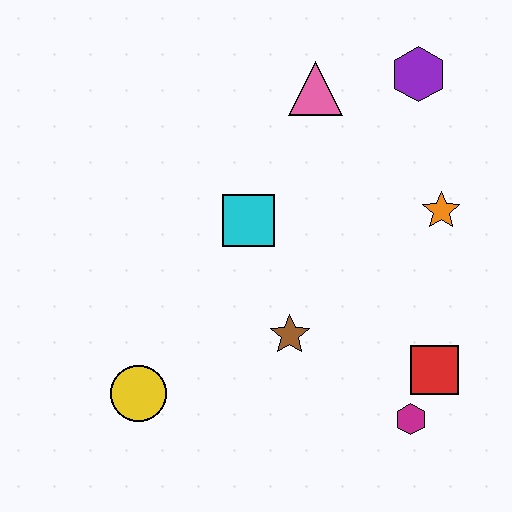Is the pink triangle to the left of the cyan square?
No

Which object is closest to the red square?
The magenta hexagon is closest to the red square.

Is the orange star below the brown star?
No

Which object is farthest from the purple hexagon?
The yellow circle is farthest from the purple hexagon.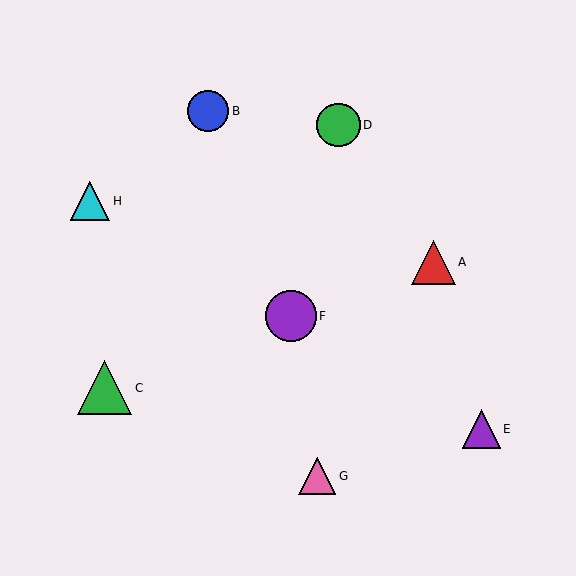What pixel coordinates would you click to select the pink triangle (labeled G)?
Click at (317, 476) to select the pink triangle G.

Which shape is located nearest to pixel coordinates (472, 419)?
The purple triangle (labeled E) at (481, 429) is nearest to that location.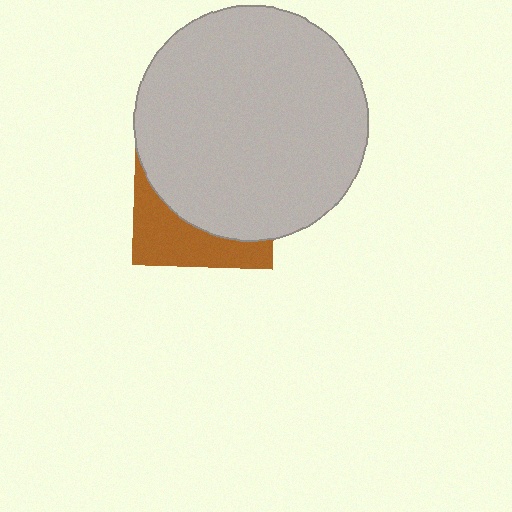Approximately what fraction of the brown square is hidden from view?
Roughly 67% of the brown square is hidden behind the light gray circle.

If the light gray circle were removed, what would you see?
You would see the complete brown square.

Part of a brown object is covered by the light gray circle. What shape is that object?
It is a square.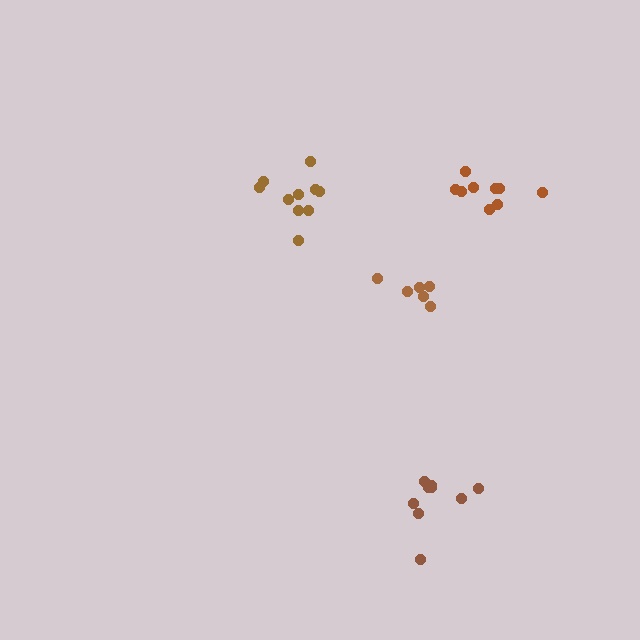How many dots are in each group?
Group 1: 9 dots, Group 2: 6 dots, Group 3: 10 dots, Group 4: 9 dots (34 total).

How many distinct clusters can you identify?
There are 4 distinct clusters.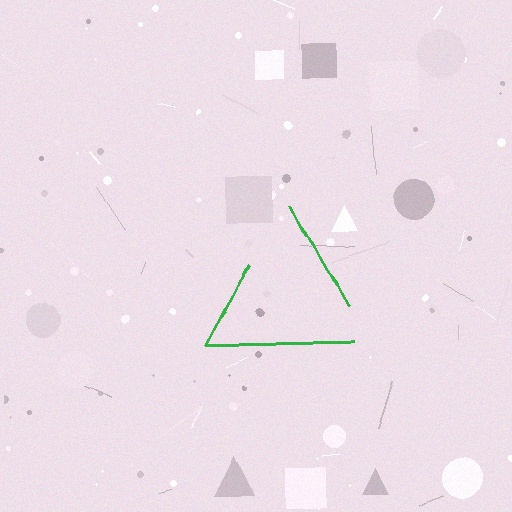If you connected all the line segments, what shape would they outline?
They would outline a triangle.